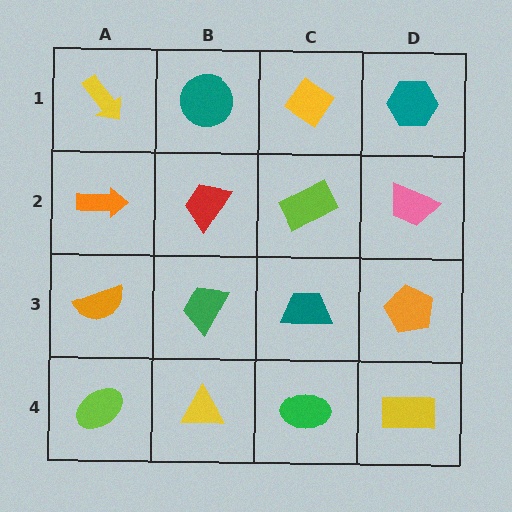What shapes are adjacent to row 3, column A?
An orange arrow (row 2, column A), a lime ellipse (row 4, column A), a green trapezoid (row 3, column B).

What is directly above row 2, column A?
A yellow arrow.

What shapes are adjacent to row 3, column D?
A pink trapezoid (row 2, column D), a yellow rectangle (row 4, column D), a teal trapezoid (row 3, column C).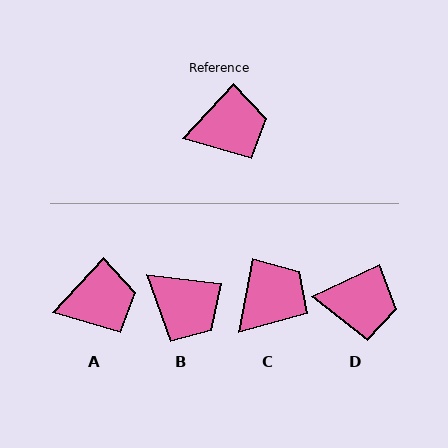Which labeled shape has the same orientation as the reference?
A.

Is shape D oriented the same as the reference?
No, it is off by about 22 degrees.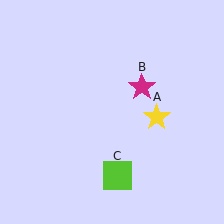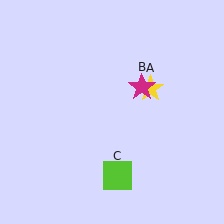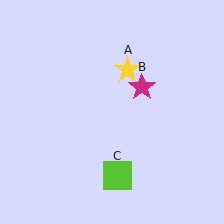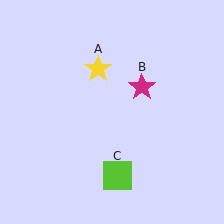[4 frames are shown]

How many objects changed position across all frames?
1 object changed position: yellow star (object A).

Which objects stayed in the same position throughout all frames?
Magenta star (object B) and lime square (object C) remained stationary.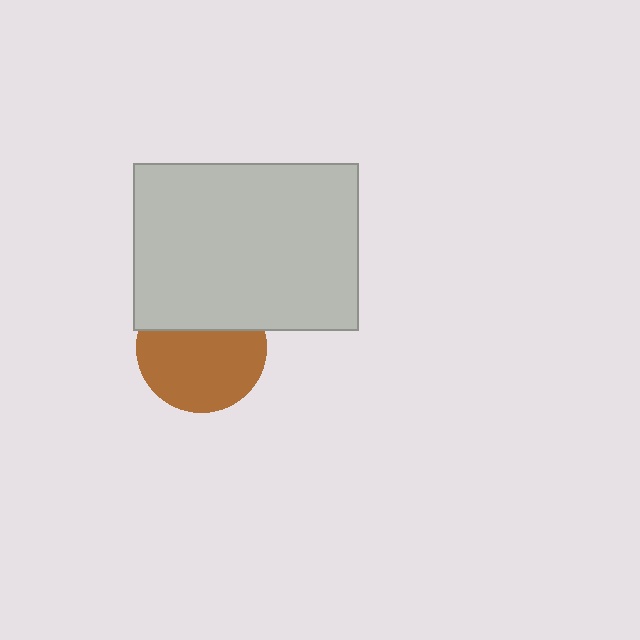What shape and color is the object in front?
The object in front is a light gray rectangle.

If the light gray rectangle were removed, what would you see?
You would see the complete brown circle.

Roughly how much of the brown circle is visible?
Most of it is visible (roughly 65%).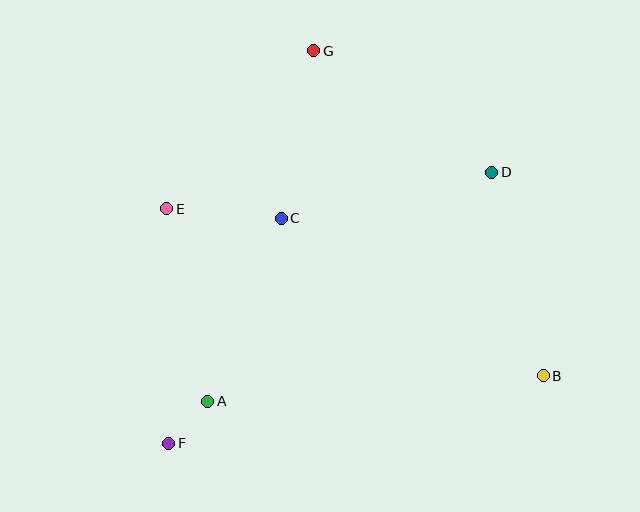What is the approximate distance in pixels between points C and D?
The distance between C and D is approximately 216 pixels.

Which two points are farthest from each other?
Points D and F are farthest from each other.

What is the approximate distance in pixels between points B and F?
The distance between B and F is approximately 381 pixels.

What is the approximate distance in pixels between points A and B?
The distance between A and B is approximately 337 pixels.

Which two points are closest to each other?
Points A and F are closest to each other.